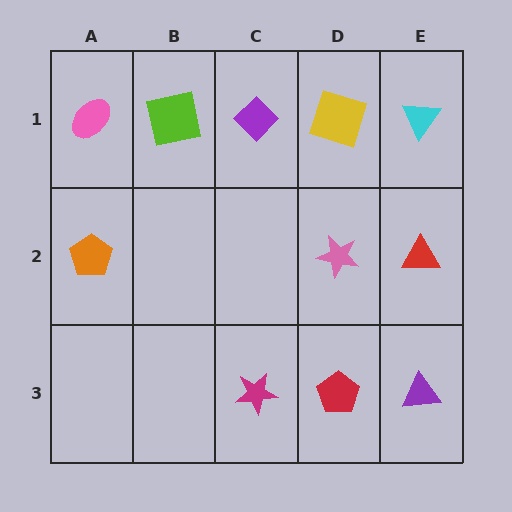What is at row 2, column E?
A red triangle.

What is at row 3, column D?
A red pentagon.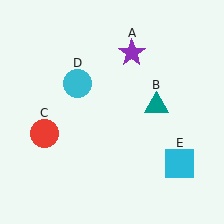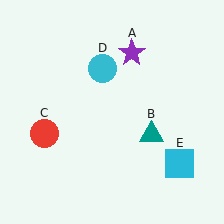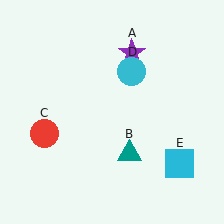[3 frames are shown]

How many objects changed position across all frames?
2 objects changed position: teal triangle (object B), cyan circle (object D).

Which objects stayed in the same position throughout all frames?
Purple star (object A) and red circle (object C) and cyan square (object E) remained stationary.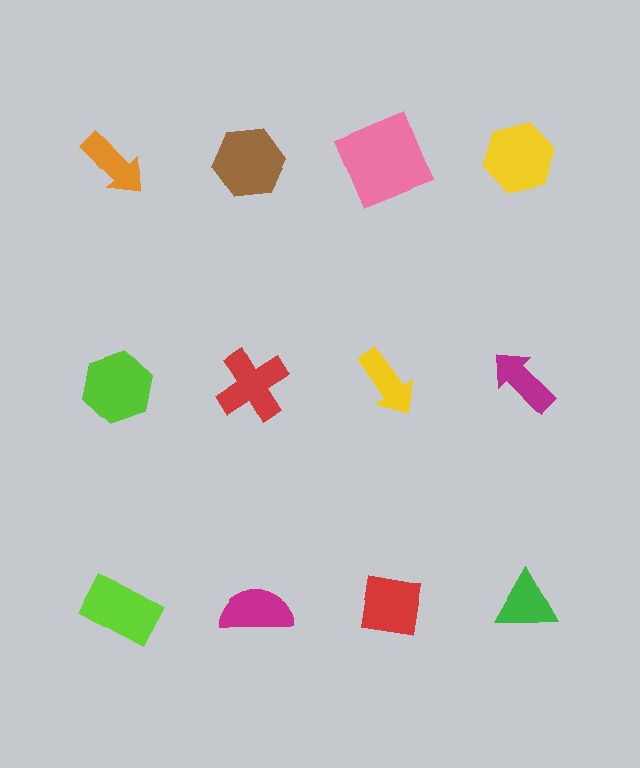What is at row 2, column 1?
A lime hexagon.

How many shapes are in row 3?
4 shapes.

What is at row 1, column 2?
A brown hexagon.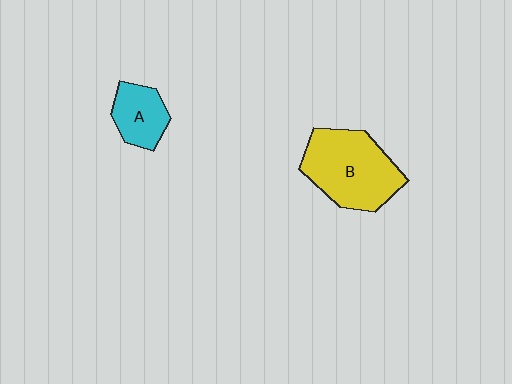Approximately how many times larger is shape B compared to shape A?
Approximately 2.1 times.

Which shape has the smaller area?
Shape A (cyan).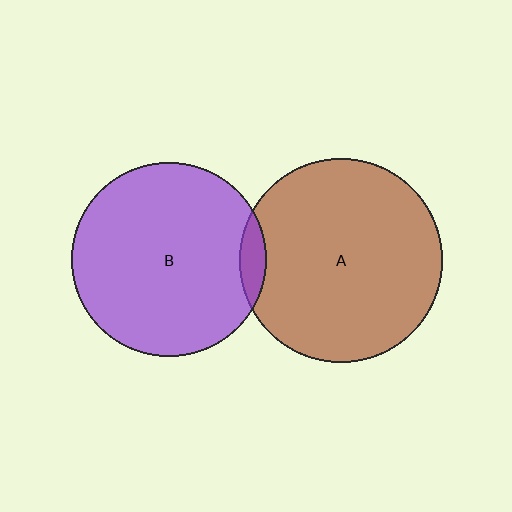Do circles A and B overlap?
Yes.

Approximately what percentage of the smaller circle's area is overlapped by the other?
Approximately 5%.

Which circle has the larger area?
Circle A (brown).